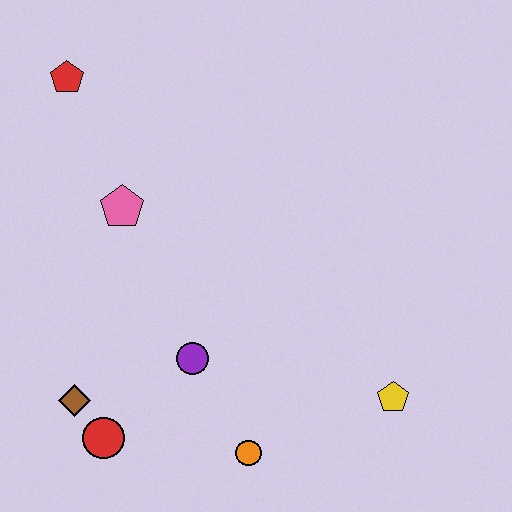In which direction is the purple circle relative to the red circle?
The purple circle is to the right of the red circle.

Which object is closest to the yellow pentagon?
The orange circle is closest to the yellow pentagon.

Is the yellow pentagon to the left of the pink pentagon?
No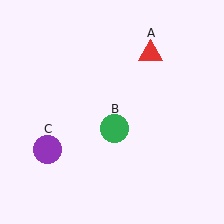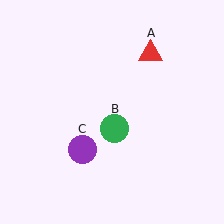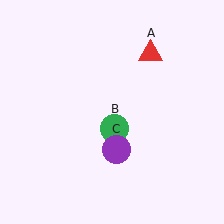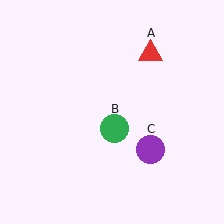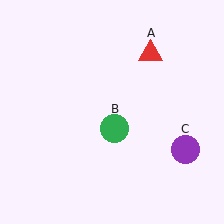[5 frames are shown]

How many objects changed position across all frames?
1 object changed position: purple circle (object C).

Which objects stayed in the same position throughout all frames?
Red triangle (object A) and green circle (object B) remained stationary.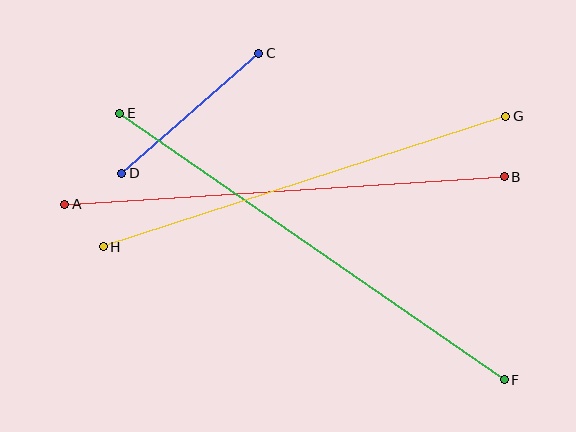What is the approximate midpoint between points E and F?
The midpoint is at approximately (312, 247) pixels.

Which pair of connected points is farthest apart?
Points E and F are farthest apart.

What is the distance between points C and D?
The distance is approximately 182 pixels.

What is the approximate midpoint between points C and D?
The midpoint is at approximately (190, 113) pixels.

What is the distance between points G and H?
The distance is approximately 423 pixels.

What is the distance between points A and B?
The distance is approximately 440 pixels.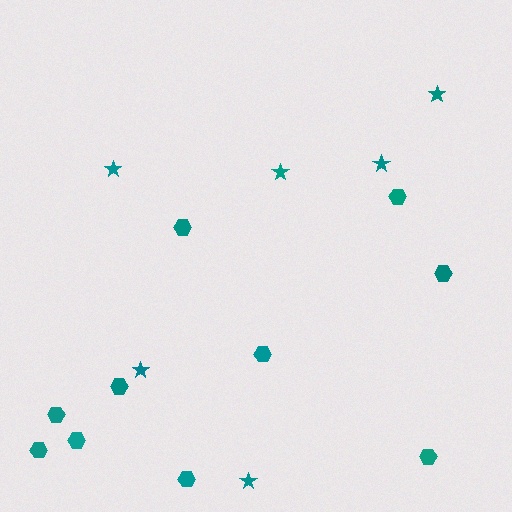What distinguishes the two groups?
There are 2 groups: one group of hexagons (10) and one group of stars (6).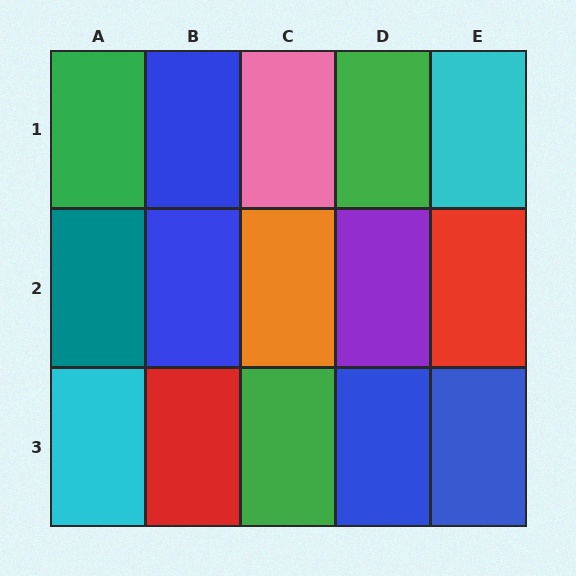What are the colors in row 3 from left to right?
Cyan, red, green, blue, blue.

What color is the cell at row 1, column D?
Green.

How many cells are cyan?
2 cells are cyan.